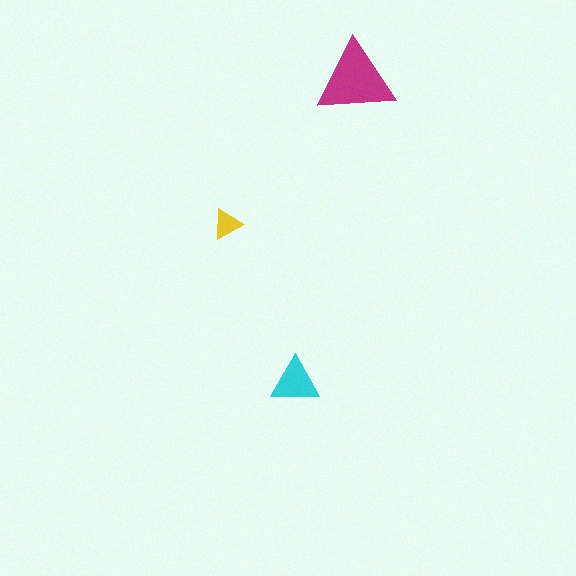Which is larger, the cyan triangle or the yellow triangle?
The cyan one.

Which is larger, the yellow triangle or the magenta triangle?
The magenta one.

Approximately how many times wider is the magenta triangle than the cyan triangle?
About 1.5 times wider.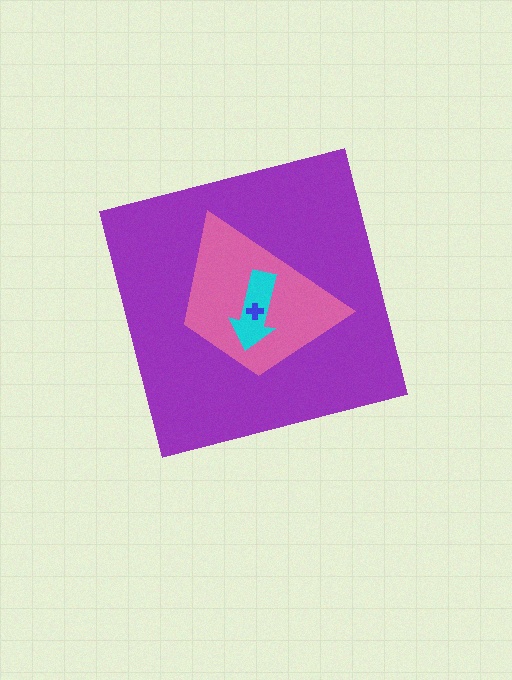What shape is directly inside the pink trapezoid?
The cyan arrow.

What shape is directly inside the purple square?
The pink trapezoid.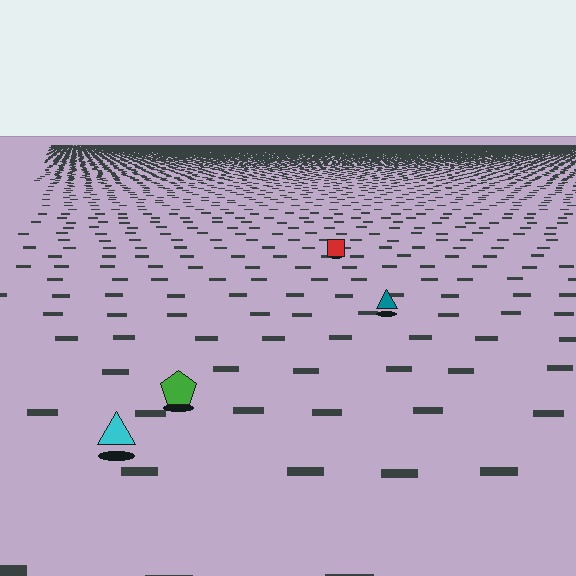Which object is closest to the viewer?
The cyan triangle is closest. The texture marks near it are larger and more spread out.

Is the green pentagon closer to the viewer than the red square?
Yes. The green pentagon is closer — you can tell from the texture gradient: the ground texture is coarser near it.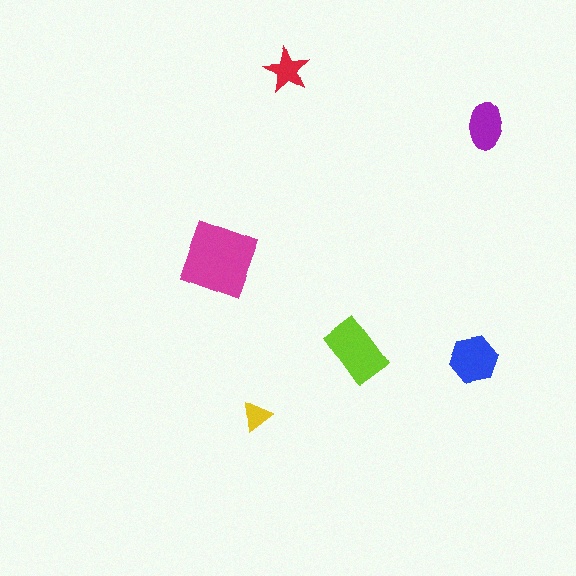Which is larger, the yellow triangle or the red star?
The red star.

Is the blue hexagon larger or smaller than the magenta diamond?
Smaller.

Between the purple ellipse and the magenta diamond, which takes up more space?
The magenta diamond.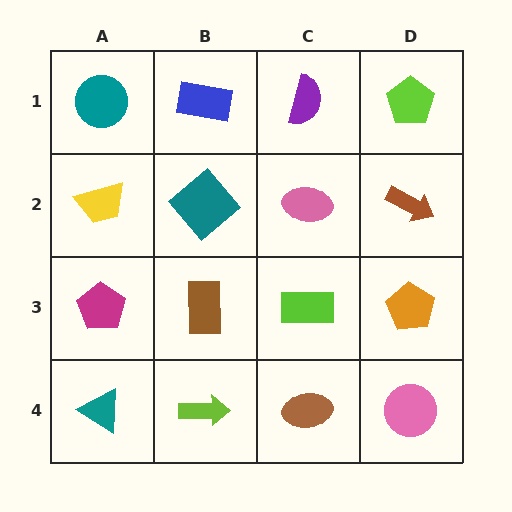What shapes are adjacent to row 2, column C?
A purple semicircle (row 1, column C), a lime rectangle (row 3, column C), a teal diamond (row 2, column B), a brown arrow (row 2, column D).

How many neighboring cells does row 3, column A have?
3.